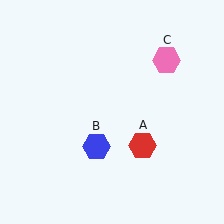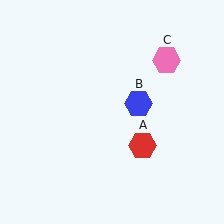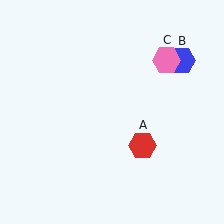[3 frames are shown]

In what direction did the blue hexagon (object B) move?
The blue hexagon (object B) moved up and to the right.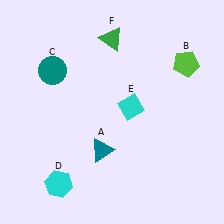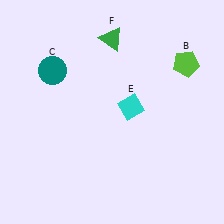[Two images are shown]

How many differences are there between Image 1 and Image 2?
There are 2 differences between the two images.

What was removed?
The cyan hexagon (D), the teal triangle (A) were removed in Image 2.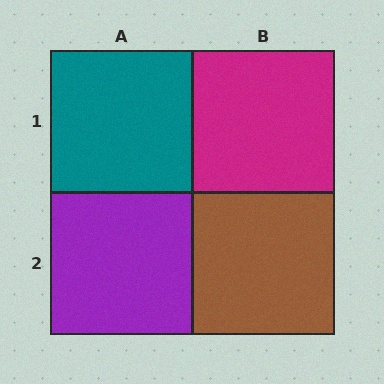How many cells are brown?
1 cell is brown.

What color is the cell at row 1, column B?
Magenta.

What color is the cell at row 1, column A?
Teal.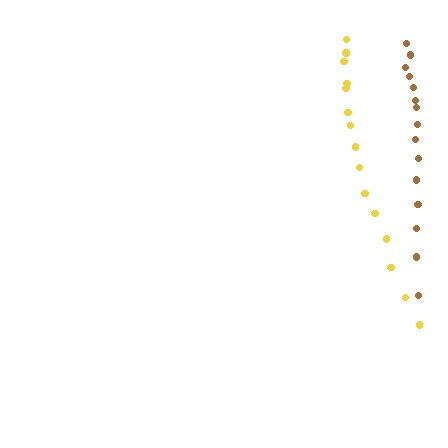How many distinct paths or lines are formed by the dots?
There are 2 distinct paths.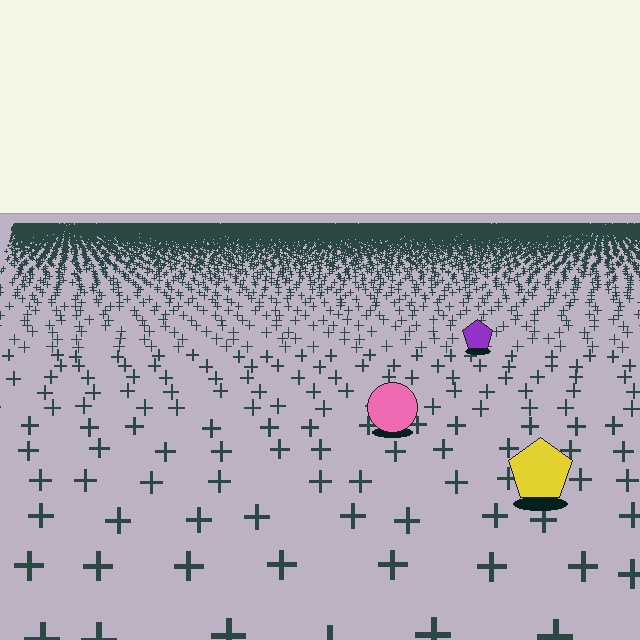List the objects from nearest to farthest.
From nearest to farthest: the yellow pentagon, the pink circle, the purple pentagon.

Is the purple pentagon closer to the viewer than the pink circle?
No. The pink circle is closer — you can tell from the texture gradient: the ground texture is coarser near it.